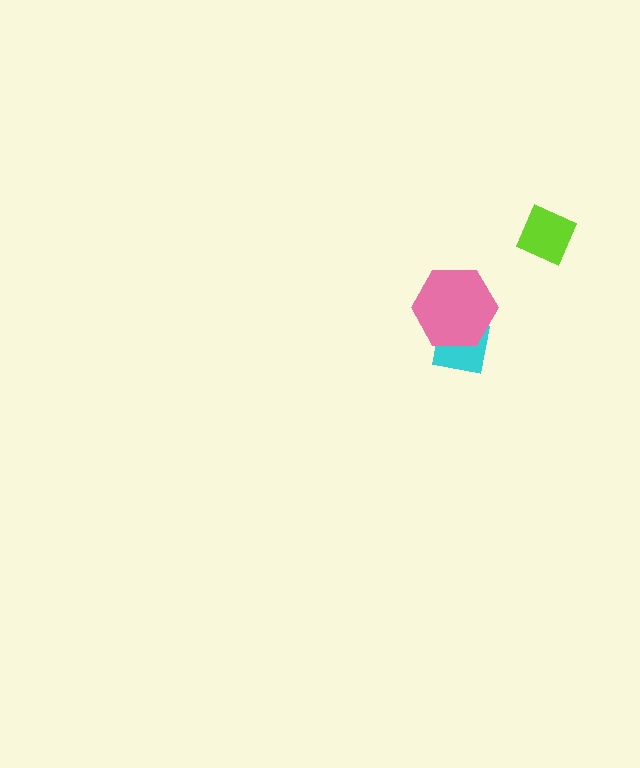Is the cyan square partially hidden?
Yes, it is partially covered by another shape.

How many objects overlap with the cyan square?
1 object overlaps with the cyan square.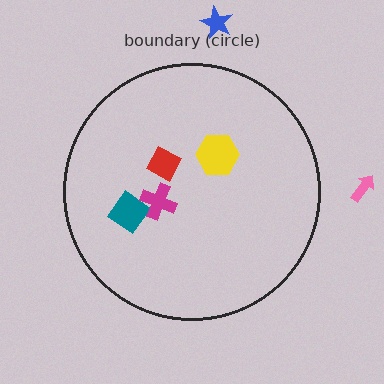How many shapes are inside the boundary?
4 inside, 2 outside.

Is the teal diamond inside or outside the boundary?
Inside.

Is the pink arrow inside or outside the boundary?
Outside.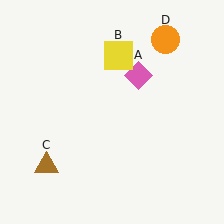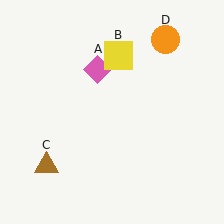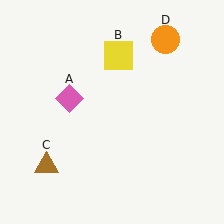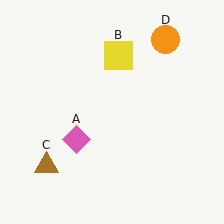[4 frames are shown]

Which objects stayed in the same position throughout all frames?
Yellow square (object B) and brown triangle (object C) and orange circle (object D) remained stationary.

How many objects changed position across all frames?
1 object changed position: pink diamond (object A).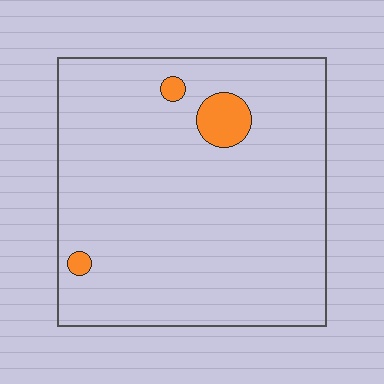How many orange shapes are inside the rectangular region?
3.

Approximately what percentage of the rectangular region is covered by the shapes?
Approximately 5%.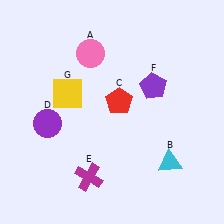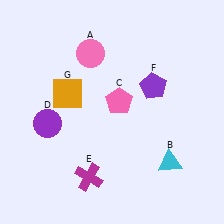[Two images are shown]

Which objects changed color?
C changed from red to pink. G changed from yellow to orange.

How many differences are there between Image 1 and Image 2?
There are 2 differences between the two images.